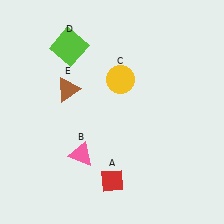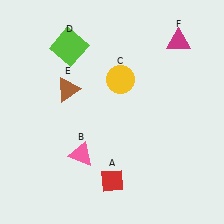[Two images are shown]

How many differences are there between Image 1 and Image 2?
There is 1 difference between the two images.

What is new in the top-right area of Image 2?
A magenta triangle (F) was added in the top-right area of Image 2.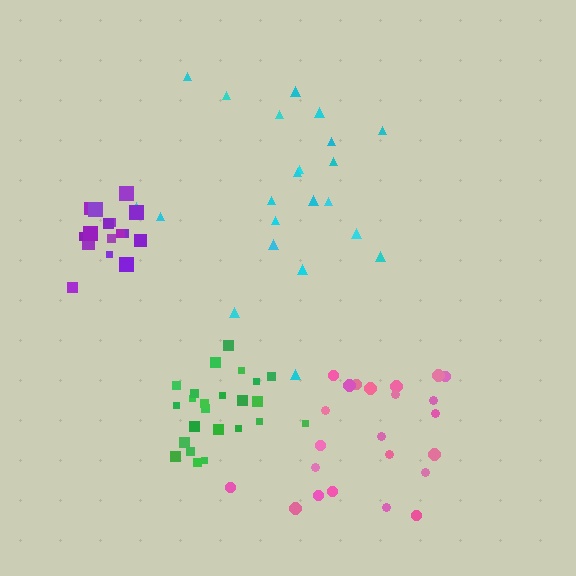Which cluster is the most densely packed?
Purple.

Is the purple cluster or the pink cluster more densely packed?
Purple.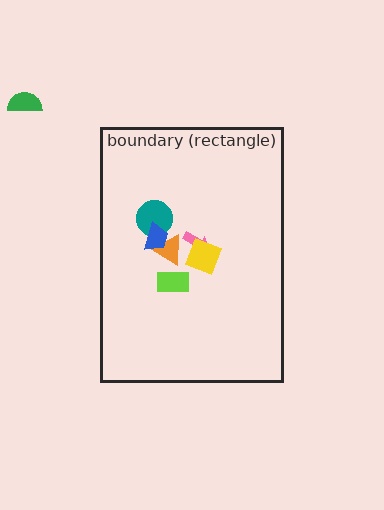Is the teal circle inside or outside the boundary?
Inside.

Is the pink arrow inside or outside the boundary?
Inside.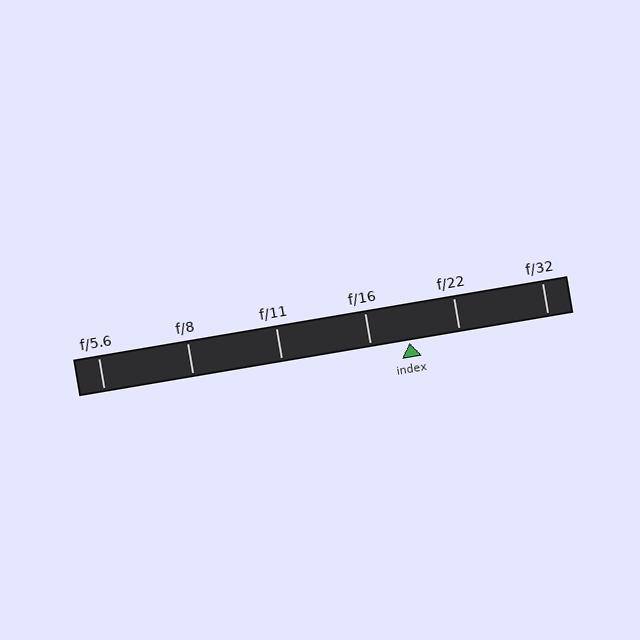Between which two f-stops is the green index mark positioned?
The index mark is between f/16 and f/22.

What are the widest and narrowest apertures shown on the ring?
The widest aperture shown is f/5.6 and the narrowest is f/32.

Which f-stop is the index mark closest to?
The index mark is closest to f/16.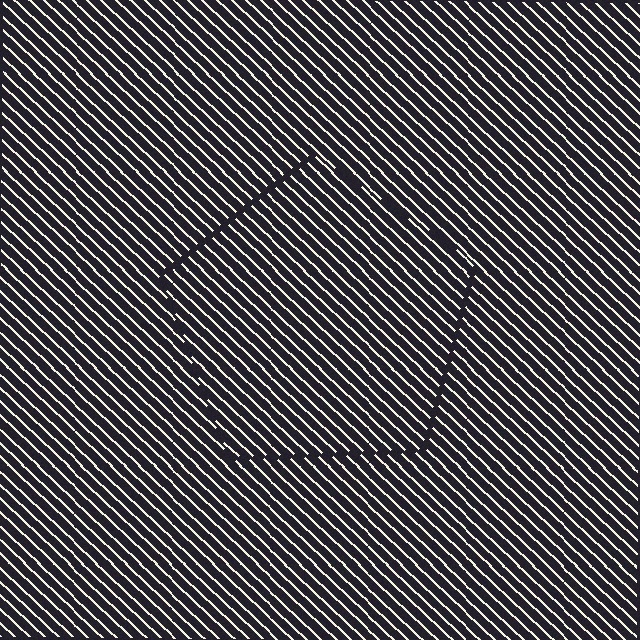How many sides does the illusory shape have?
5 sides — the line-ends trace a pentagon.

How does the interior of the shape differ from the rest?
The interior of the shape contains the same grating, shifted by half a period — the contour is defined by the phase discontinuity where line-ends from the inner and outer gratings abut.